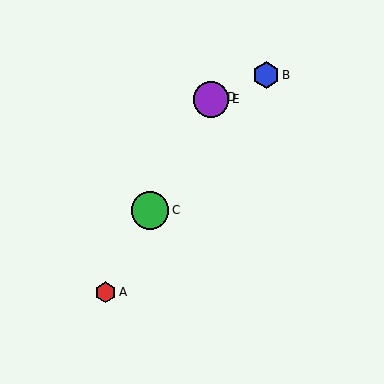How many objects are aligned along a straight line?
4 objects (A, C, D, E) are aligned along a straight line.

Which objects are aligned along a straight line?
Objects A, C, D, E are aligned along a straight line.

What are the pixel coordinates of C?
Object C is at (150, 211).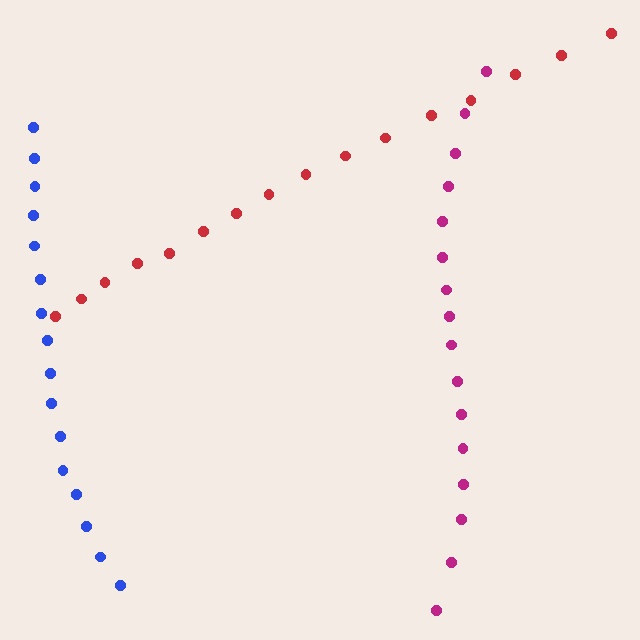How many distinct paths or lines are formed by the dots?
There are 3 distinct paths.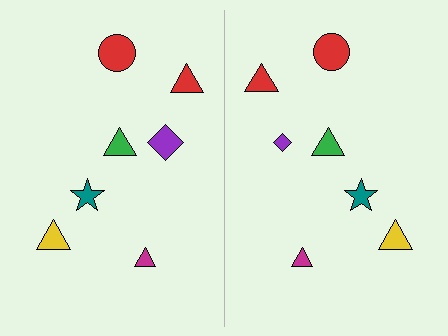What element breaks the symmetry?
The purple diamond on the right side has a different size than its mirror counterpart.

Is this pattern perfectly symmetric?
No, the pattern is not perfectly symmetric. The purple diamond on the right side has a different size than its mirror counterpart.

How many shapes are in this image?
There are 14 shapes in this image.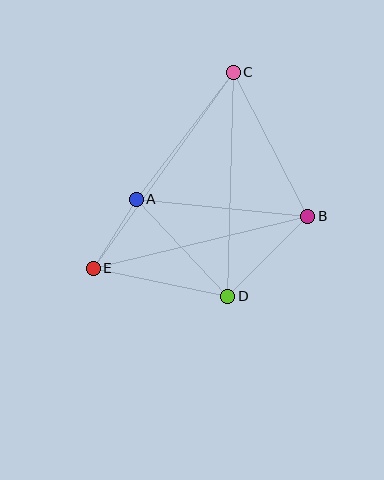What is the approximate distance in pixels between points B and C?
The distance between B and C is approximately 162 pixels.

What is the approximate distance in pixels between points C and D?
The distance between C and D is approximately 224 pixels.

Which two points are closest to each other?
Points A and E are closest to each other.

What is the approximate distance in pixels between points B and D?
The distance between B and D is approximately 113 pixels.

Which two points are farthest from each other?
Points C and E are farthest from each other.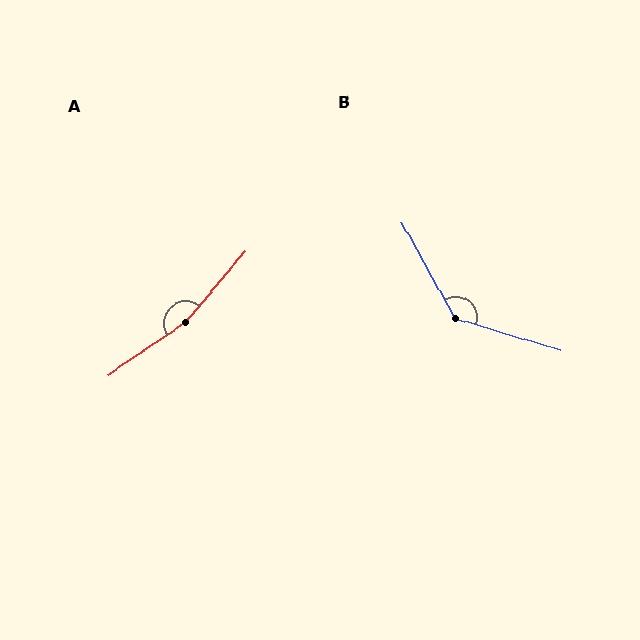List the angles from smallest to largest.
B (136°), A (164°).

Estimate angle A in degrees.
Approximately 164 degrees.